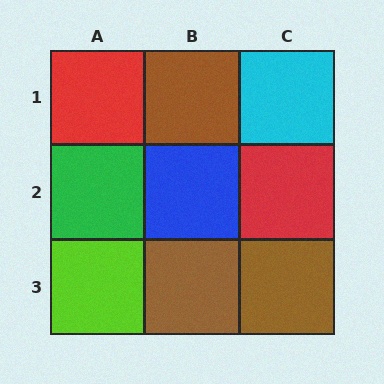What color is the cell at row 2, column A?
Green.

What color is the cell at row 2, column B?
Blue.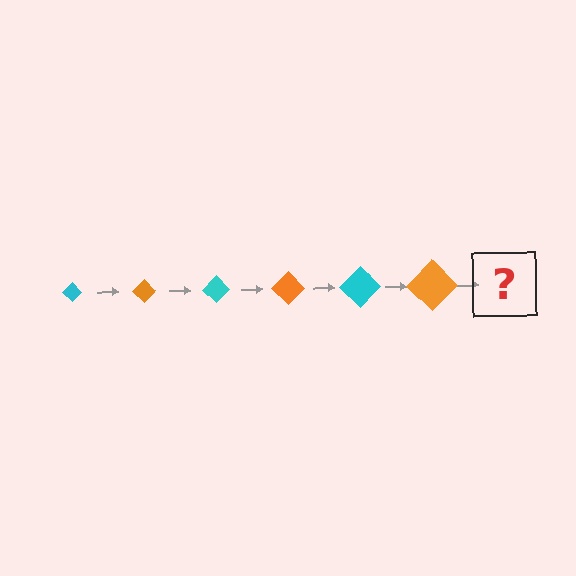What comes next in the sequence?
The next element should be a cyan diamond, larger than the previous one.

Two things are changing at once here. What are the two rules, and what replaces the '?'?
The two rules are that the diamond grows larger each step and the color cycles through cyan and orange. The '?' should be a cyan diamond, larger than the previous one.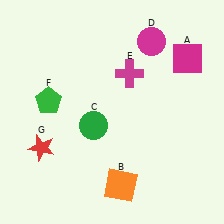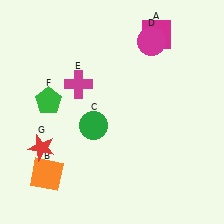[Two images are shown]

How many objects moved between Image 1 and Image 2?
3 objects moved between the two images.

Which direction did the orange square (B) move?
The orange square (B) moved left.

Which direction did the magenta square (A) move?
The magenta square (A) moved left.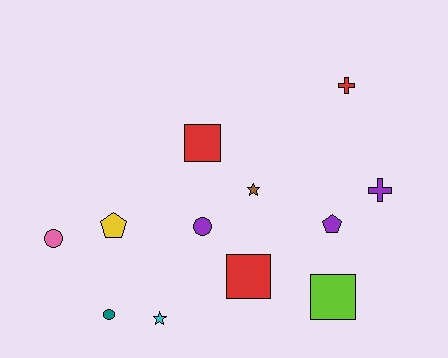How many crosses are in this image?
There are 2 crosses.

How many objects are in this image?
There are 12 objects.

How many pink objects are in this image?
There is 1 pink object.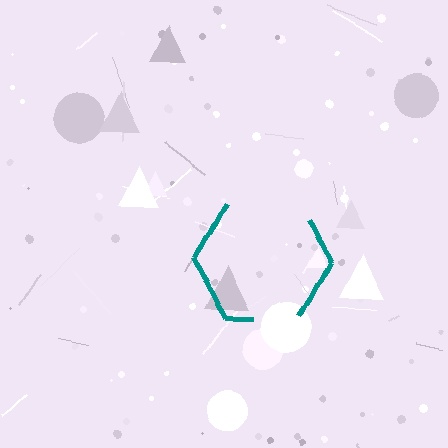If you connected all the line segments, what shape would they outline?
They would outline a hexagon.